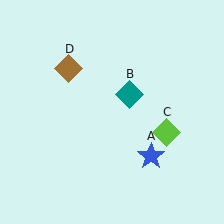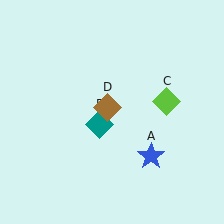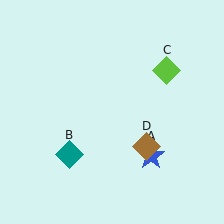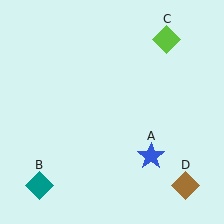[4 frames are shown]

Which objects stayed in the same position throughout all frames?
Blue star (object A) remained stationary.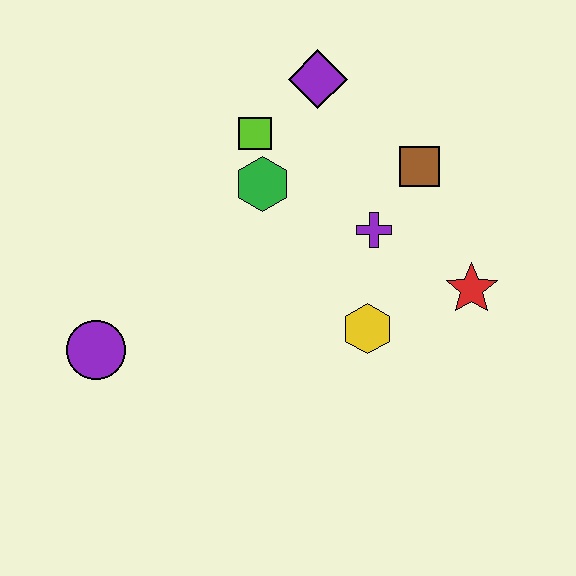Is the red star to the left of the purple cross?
No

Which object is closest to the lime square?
The green hexagon is closest to the lime square.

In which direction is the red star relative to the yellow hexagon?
The red star is to the right of the yellow hexagon.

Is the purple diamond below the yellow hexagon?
No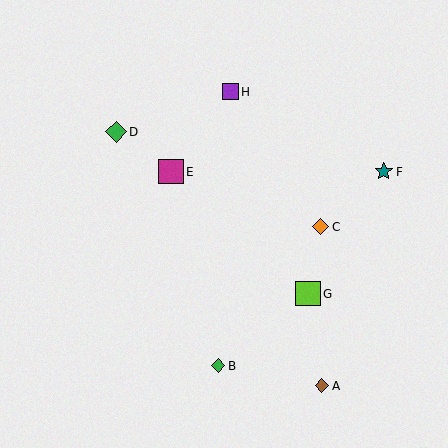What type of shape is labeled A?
Shape A is a brown diamond.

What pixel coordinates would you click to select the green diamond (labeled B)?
Click at (218, 366) to select the green diamond B.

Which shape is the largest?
The lime square (labeled G) is the largest.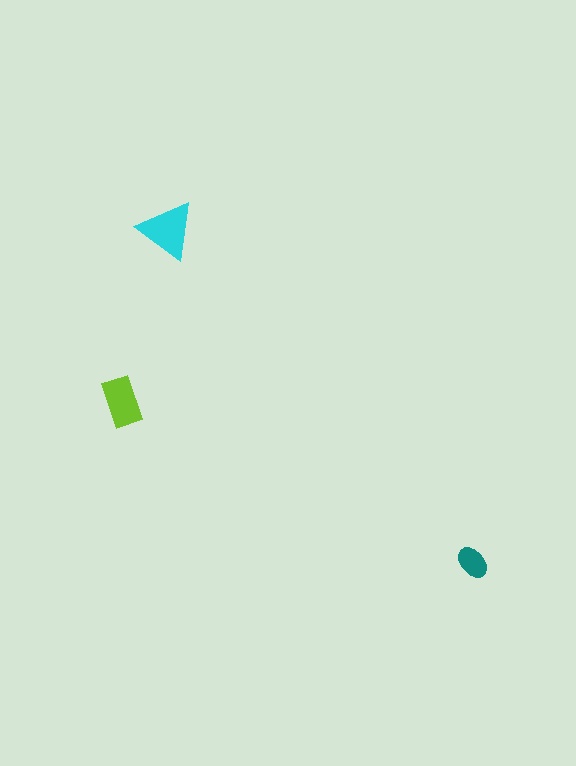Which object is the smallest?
The teal ellipse.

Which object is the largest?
The cyan triangle.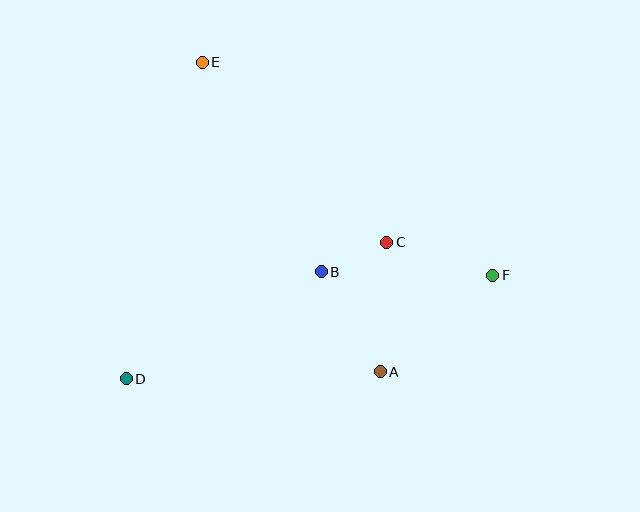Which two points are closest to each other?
Points B and C are closest to each other.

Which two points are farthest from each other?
Points D and F are farthest from each other.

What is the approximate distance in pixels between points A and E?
The distance between A and E is approximately 357 pixels.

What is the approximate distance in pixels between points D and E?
The distance between D and E is approximately 325 pixels.